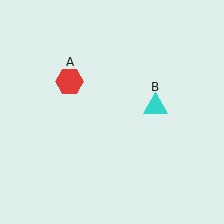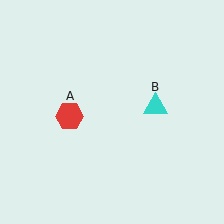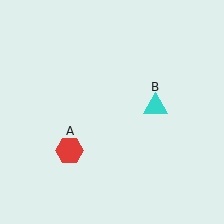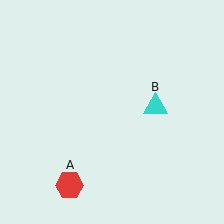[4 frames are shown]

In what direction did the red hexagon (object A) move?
The red hexagon (object A) moved down.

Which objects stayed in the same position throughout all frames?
Cyan triangle (object B) remained stationary.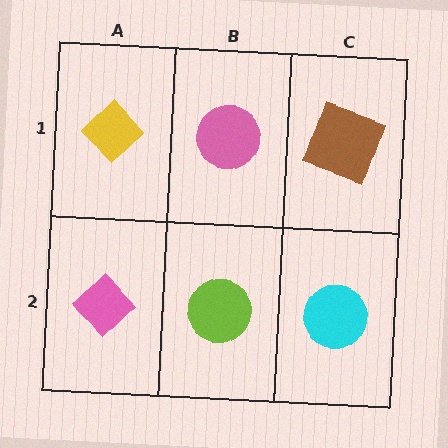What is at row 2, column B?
A lime circle.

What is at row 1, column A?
A yellow diamond.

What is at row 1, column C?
A brown square.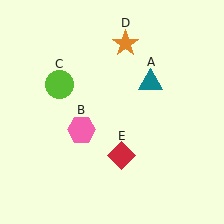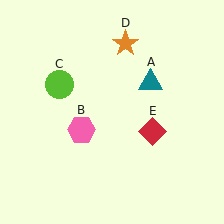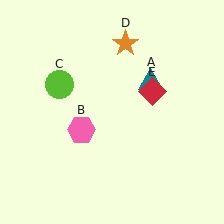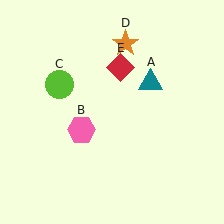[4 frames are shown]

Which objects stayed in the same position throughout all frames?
Teal triangle (object A) and pink hexagon (object B) and lime circle (object C) and orange star (object D) remained stationary.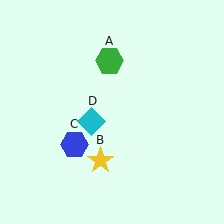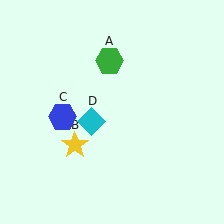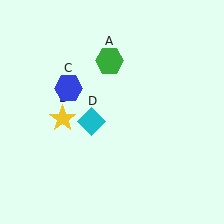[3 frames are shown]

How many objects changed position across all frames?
2 objects changed position: yellow star (object B), blue hexagon (object C).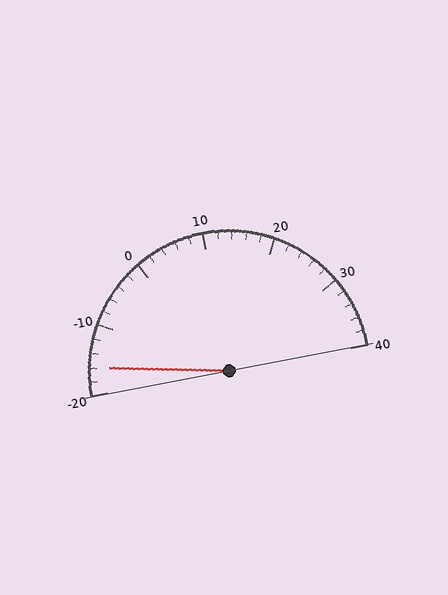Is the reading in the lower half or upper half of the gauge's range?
The reading is in the lower half of the range (-20 to 40).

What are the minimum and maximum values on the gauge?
The gauge ranges from -20 to 40.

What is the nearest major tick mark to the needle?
The nearest major tick mark is -20.